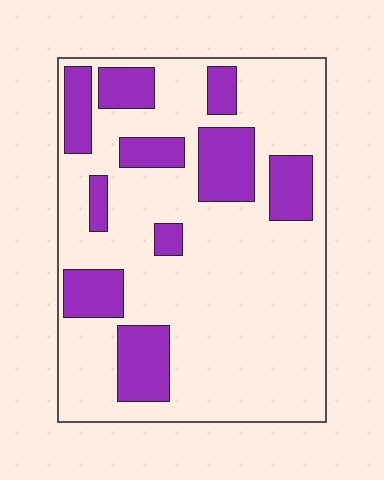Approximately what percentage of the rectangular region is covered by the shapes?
Approximately 25%.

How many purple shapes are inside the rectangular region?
10.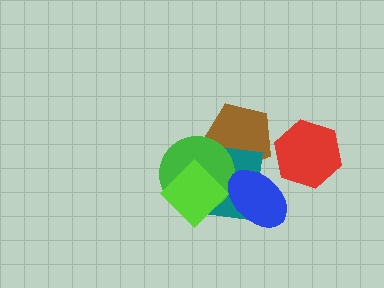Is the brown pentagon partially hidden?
Yes, it is partially covered by another shape.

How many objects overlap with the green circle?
3 objects overlap with the green circle.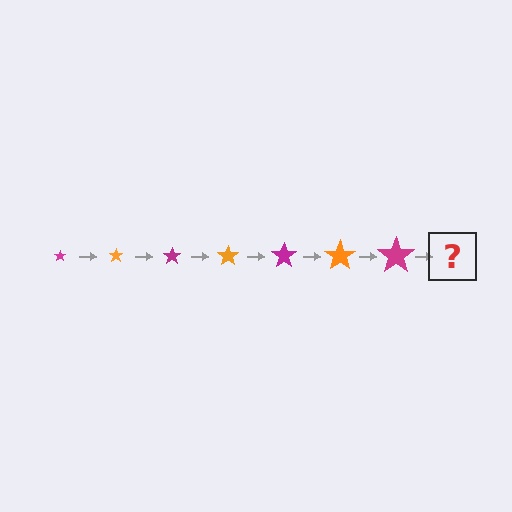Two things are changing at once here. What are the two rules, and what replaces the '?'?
The two rules are that the star grows larger each step and the color cycles through magenta and orange. The '?' should be an orange star, larger than the previous one.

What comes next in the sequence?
The next element should be an orange star, larger than the previous one.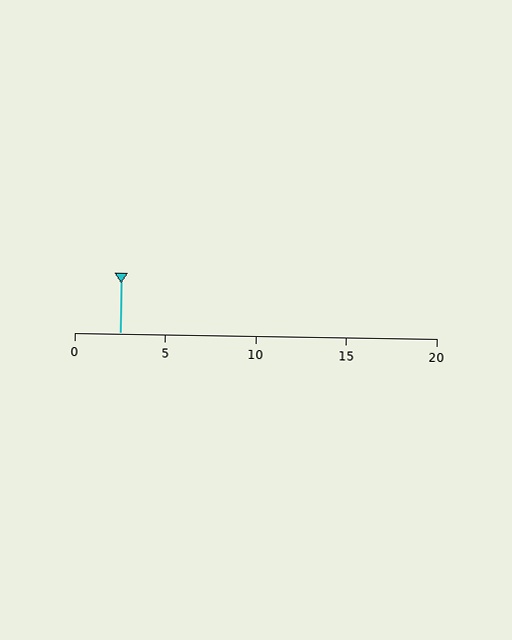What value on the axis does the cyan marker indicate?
The marker indicates approximately 2.5.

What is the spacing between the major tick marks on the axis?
The major ticks are spaced 5 apart.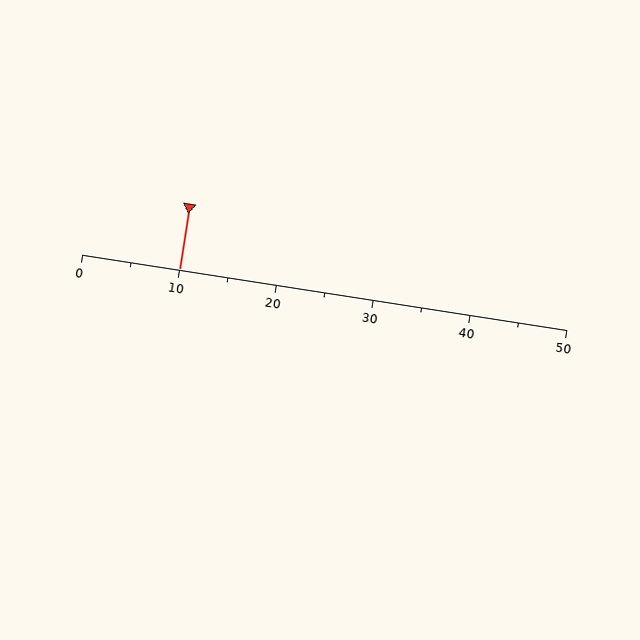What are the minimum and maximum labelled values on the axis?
The axis runs from 0 to 50.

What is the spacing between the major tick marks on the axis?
The major ticks are spaced 10 apart.